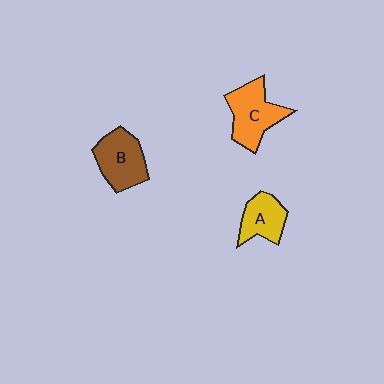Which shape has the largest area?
Shape C (orange).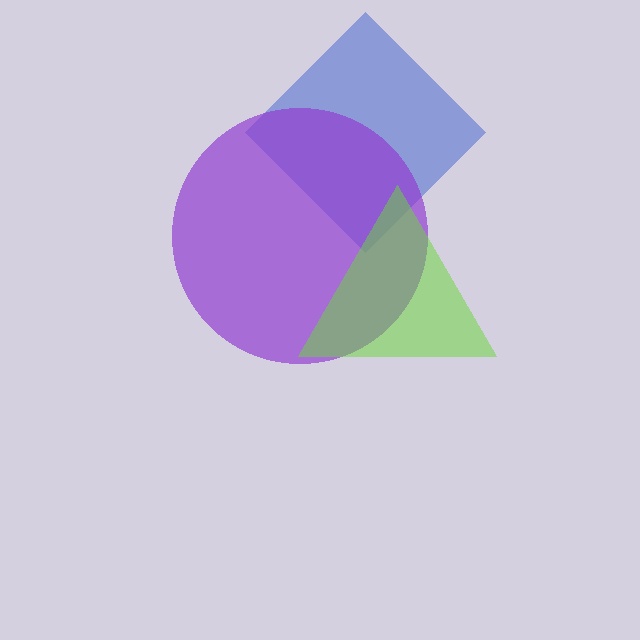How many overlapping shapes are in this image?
There are 3 overlapping shapes in the image.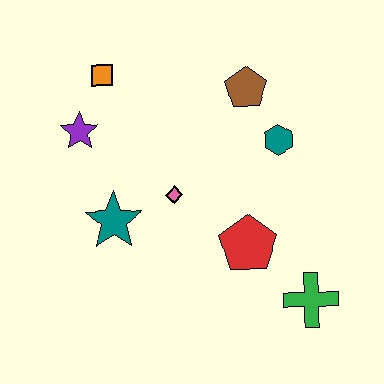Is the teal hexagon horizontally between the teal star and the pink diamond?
No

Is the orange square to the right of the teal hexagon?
No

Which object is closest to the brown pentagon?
The teal hexagon is closest to the brown pentagon.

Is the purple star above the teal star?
Yes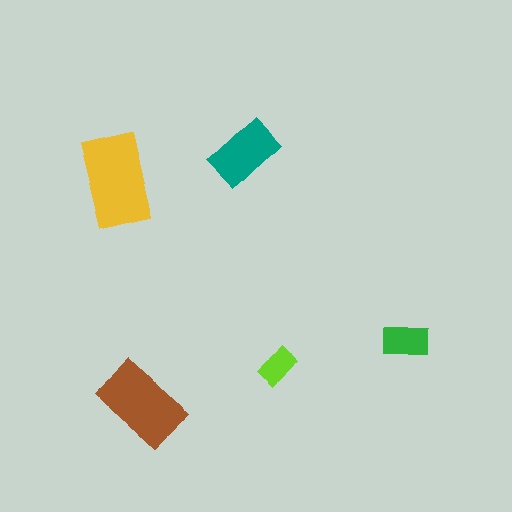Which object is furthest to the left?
The yellow rectangle is leftmost.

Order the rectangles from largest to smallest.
the yellow one, the brown one, the teal one, the green one, the lime one.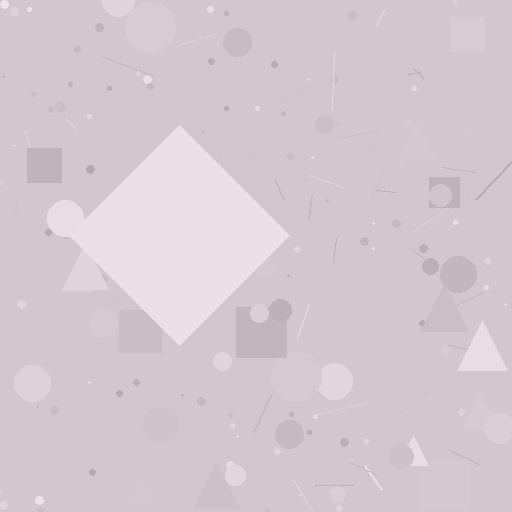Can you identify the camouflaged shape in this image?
The camouflaged shape is a diamond.